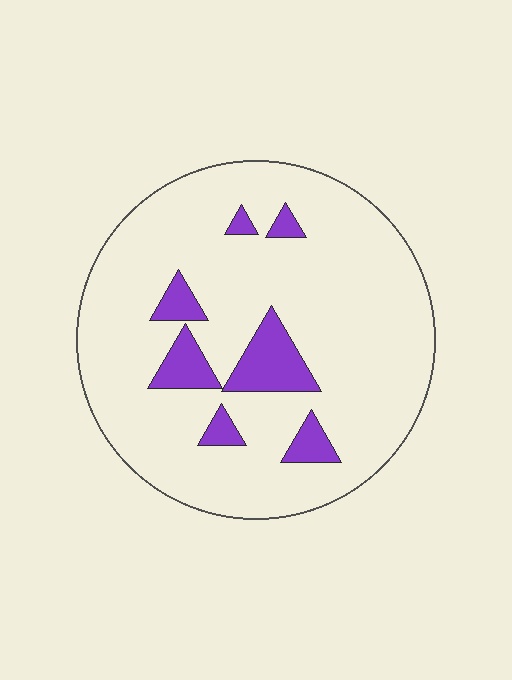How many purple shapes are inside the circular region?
7.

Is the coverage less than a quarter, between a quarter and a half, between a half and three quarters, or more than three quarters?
Less than a quarter.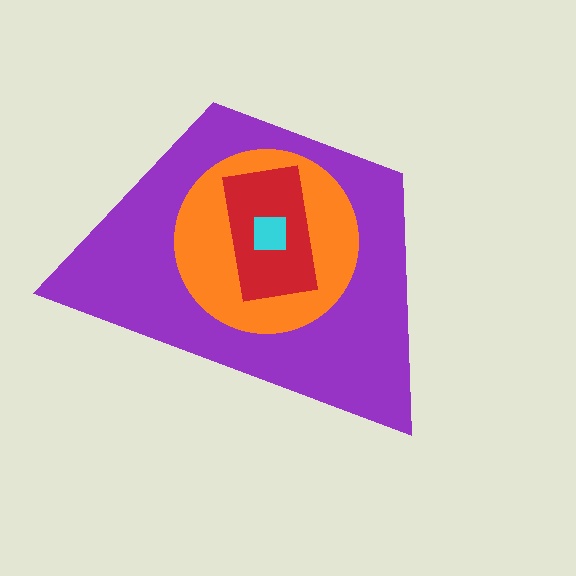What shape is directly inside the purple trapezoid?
The orange circle.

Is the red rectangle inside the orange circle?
Yes.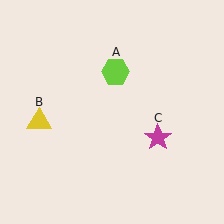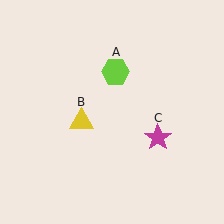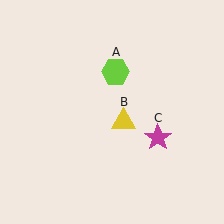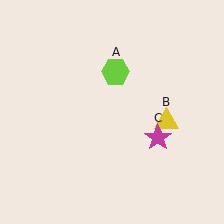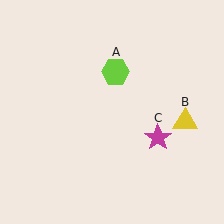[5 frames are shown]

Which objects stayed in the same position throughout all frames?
Lime hexagon (object A) and magenta star (object C) remained stationary.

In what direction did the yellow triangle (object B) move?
The yellow triangle (object B) moved right.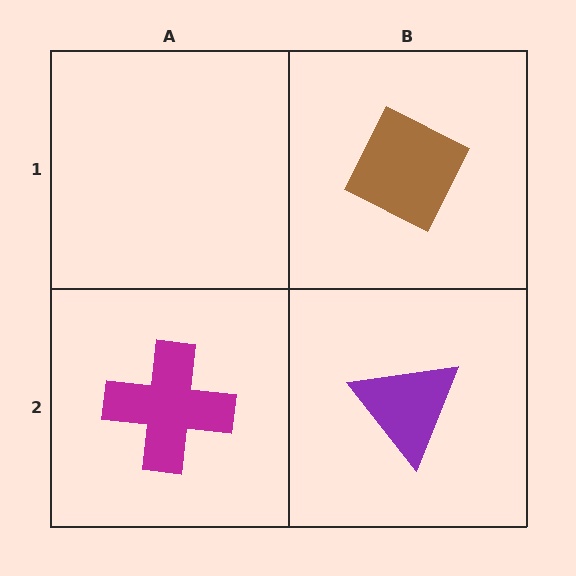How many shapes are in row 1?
1 shape.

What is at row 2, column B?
A purple triangle.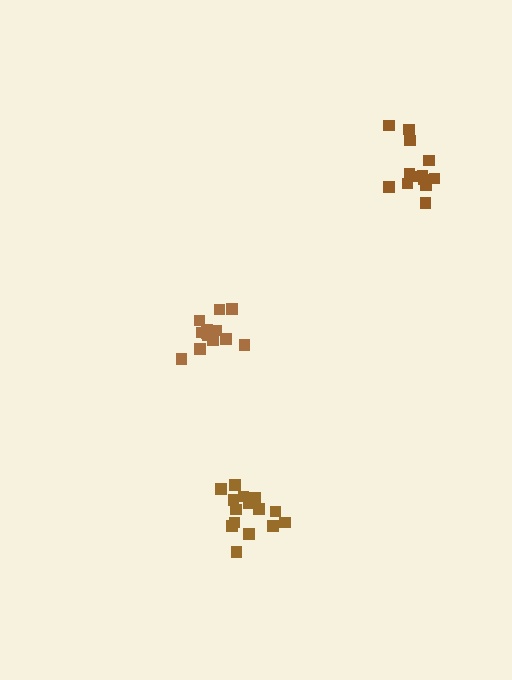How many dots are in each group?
Group 1: 13 dots, Group 2: 15 dots, Group 3: 14 dots (42 total).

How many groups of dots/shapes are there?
There are 3 groups.